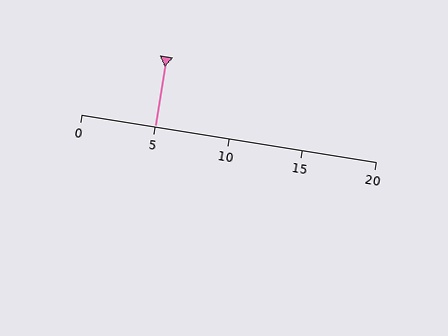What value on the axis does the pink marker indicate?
The marker indicates approximately 5.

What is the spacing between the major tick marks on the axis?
The major ticks are spaced 5 apart.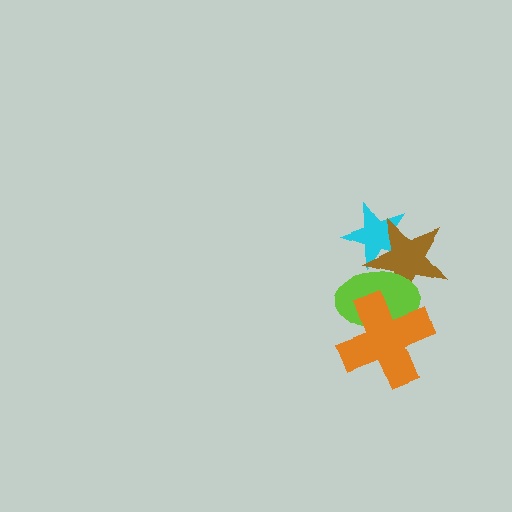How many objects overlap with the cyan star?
2 objects overlap with the cyan star.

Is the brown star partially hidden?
Yes, it is partially covered by another shape.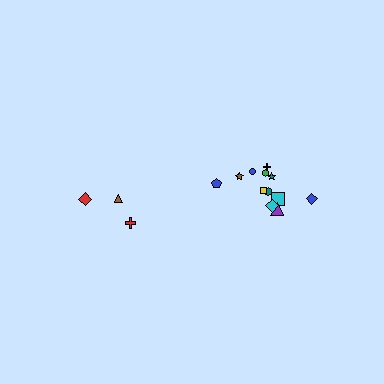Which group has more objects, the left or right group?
The right group.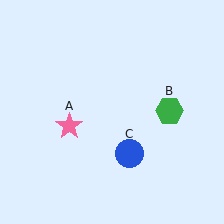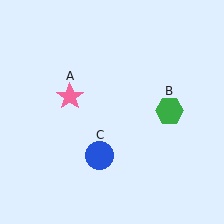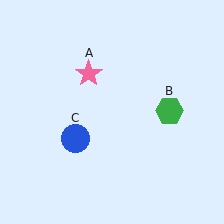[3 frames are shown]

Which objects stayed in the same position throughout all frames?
Green hexagon (object B) remained stationary.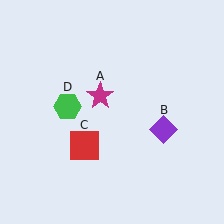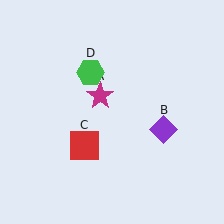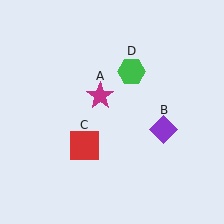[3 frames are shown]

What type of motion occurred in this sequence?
The green hexagon (object D) rotated clockwise around the center of the scene.